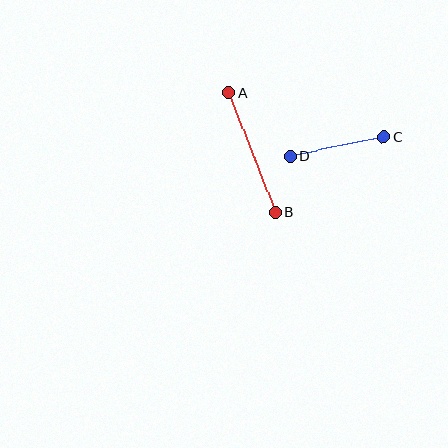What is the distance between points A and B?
The distance is approximately 129 pixels.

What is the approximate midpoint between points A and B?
The midpoint is at approximately (252, 153) pixels.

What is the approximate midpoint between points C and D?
The midpoint is at approximately (337, 147) pixels.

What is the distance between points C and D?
The distance is approximately 95 pixels.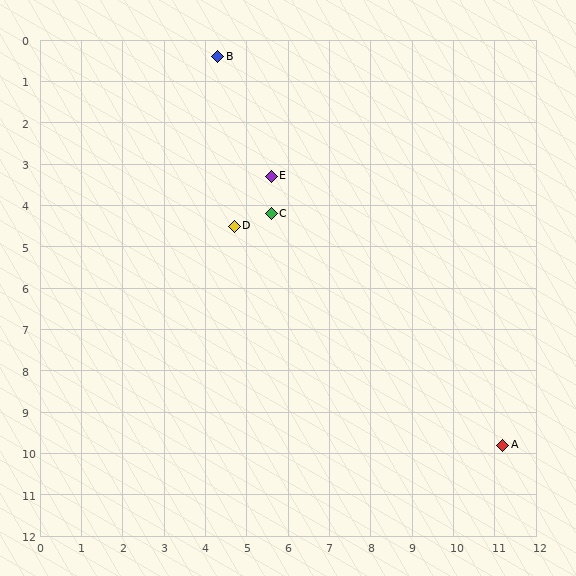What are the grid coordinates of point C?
Point C is at approximately (5.6, 4.2).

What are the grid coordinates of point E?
Point E is at approximately (5.6, 3.3).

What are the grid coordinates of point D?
Point D is at approximately (4.7, 4.5).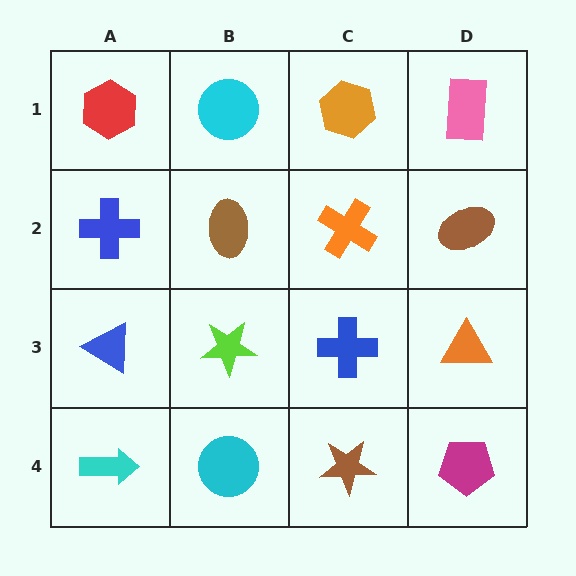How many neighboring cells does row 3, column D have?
3.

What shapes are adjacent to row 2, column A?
A red hexagon (row 1, column A), a blue triangle (row 3, column A), a brown ellipse (row 2, column B).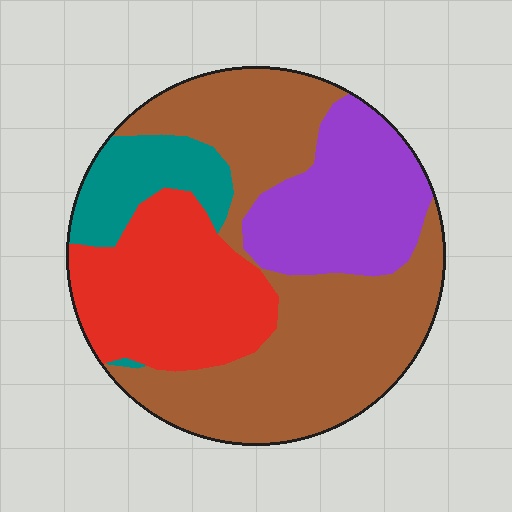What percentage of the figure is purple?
Purple takes up about one fifth (1/5) of the figure.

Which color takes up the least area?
Teal, at roughly 10%.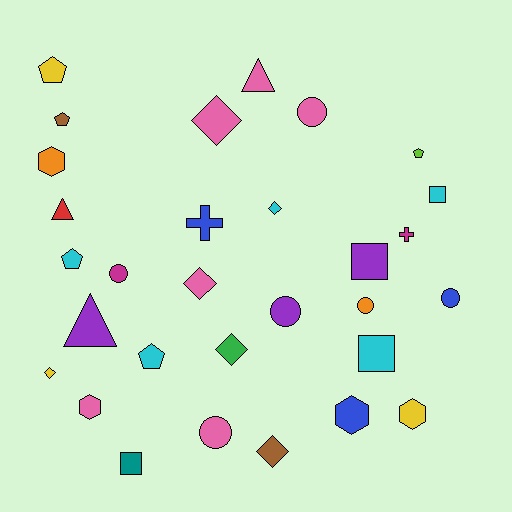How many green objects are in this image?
There is 1 green object.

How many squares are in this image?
There are 4 squares.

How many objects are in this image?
There are 30 objects.